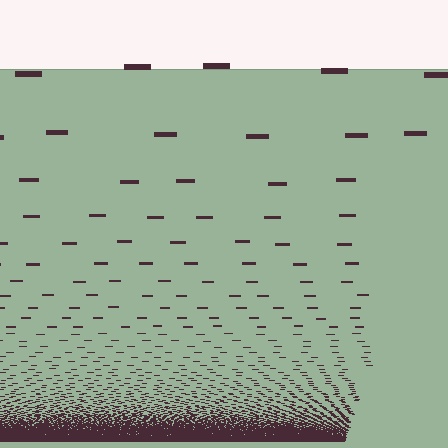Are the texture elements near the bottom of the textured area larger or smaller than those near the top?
Smaller. The gradient is inverted — elements near the bottom are smaller and denser.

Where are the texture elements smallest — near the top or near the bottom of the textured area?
Near the bottom.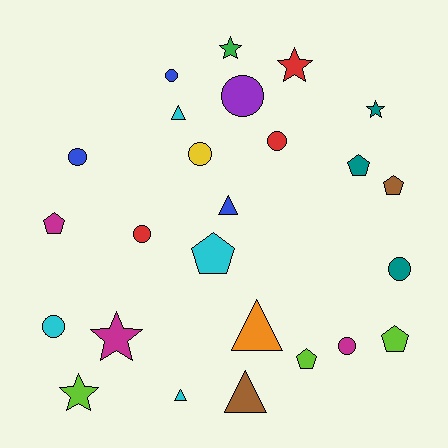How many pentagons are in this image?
There are 6 pentagons.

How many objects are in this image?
There are 25 objects.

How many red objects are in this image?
There are 3 red objects.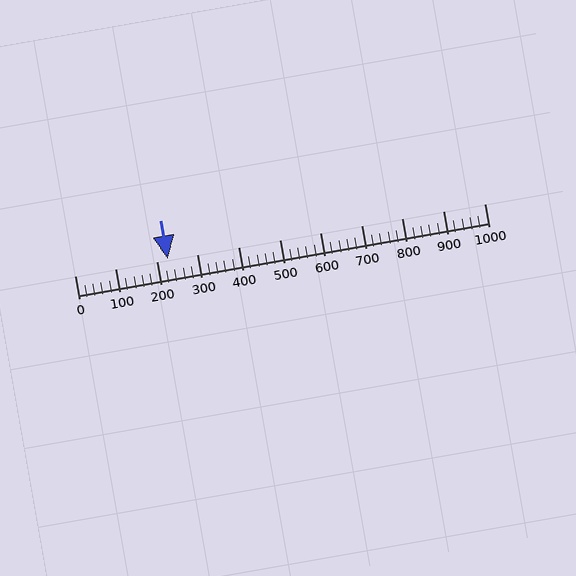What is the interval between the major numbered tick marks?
The major tick marks are spaced 100 units apart.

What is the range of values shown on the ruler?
The ruler shows values from 0 to 1000.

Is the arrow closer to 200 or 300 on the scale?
The arrow is closer to 200.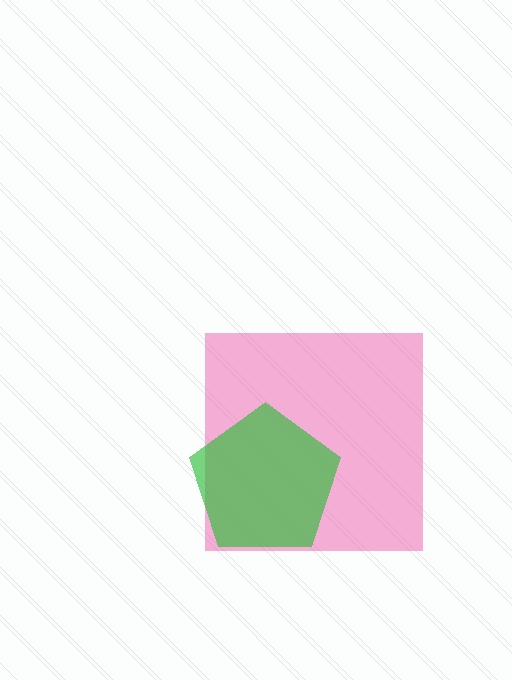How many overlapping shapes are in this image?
There are 2 overlapping shapes in the image.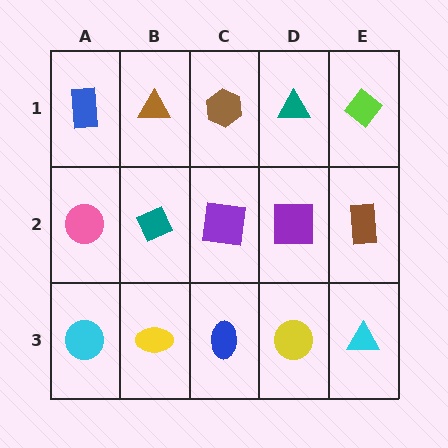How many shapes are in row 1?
5 shapes.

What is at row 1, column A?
A blue rectangle.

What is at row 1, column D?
A teal triangle.